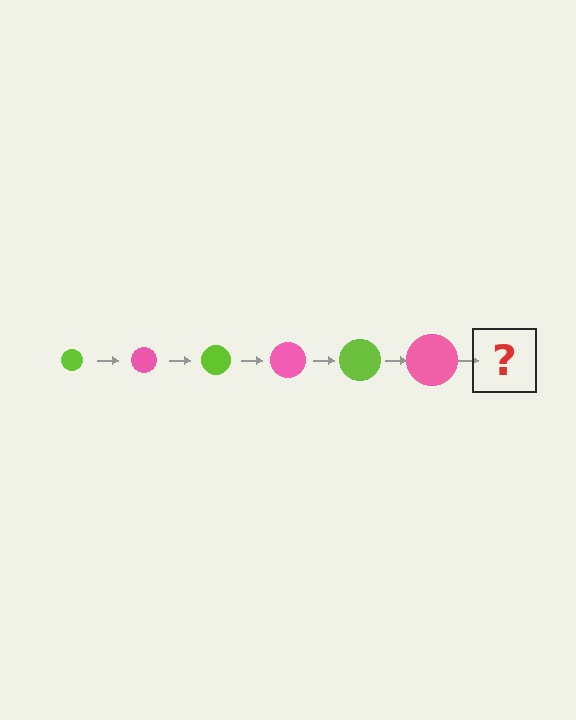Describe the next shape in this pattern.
It should be a lime circle, larger than the previous one.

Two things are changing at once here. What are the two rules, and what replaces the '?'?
The two rules are that the circle grows larger each step and the color cycles through lime and pink. The '?' should be a lime circle, larger than the previous one.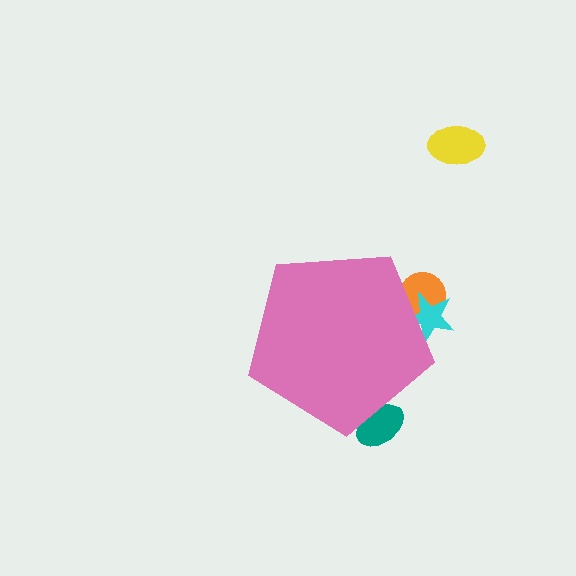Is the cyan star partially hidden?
Yes, the cyan star is partially hidden behind the pink pentagon.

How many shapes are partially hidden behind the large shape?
3 shapes are partially hidden.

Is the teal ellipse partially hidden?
Yes, the teal ellipse is partially hidden behind the pink pentagon.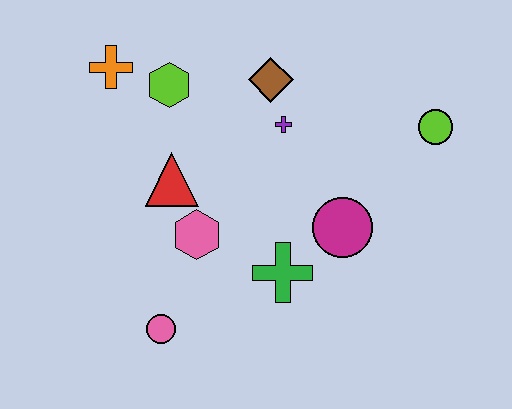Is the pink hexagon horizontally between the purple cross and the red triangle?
Yes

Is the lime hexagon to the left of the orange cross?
No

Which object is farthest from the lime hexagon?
The lime circle is farthest from the lime hexagon.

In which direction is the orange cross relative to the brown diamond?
The orange cross is to the left of the brown diamond.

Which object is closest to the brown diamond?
The purple cross is closest to the brown diamond.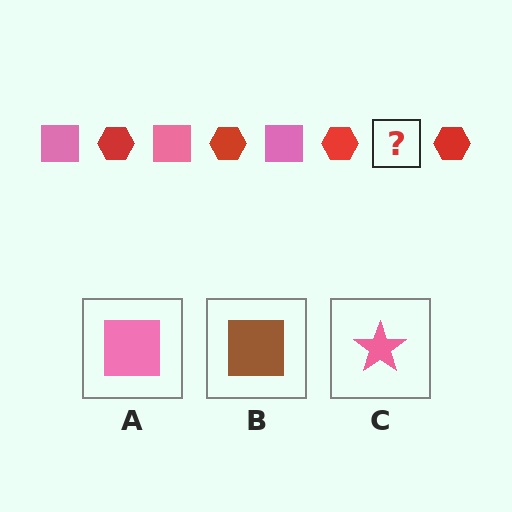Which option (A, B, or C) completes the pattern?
A.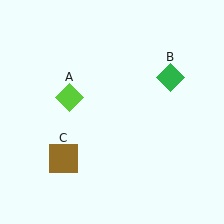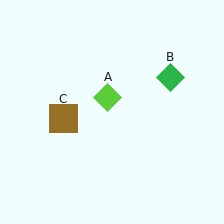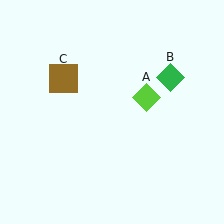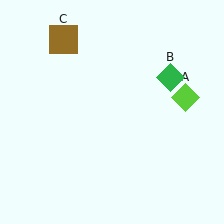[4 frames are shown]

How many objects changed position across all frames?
2 objects changed position: lime diamond (object A), brown square (object C).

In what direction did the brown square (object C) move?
The brown square (object C) moved up.